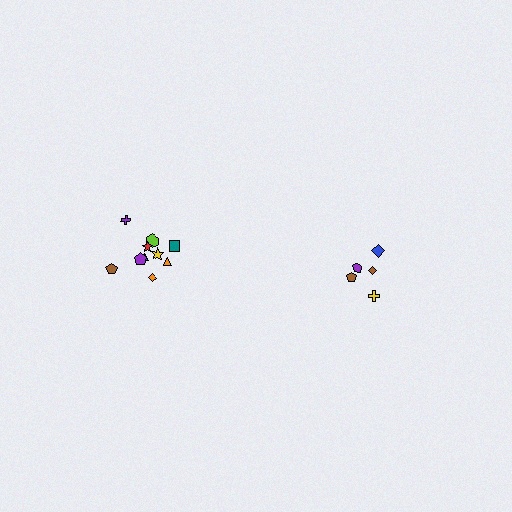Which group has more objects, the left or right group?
The left group.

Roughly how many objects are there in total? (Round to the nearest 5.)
Roughly 15 objects in total.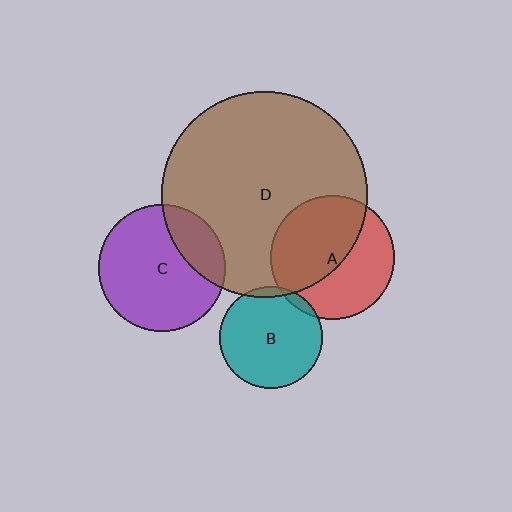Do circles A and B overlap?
Yes.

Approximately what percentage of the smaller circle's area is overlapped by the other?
Approximately 5%.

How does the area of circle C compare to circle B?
Approximately 1.5 times.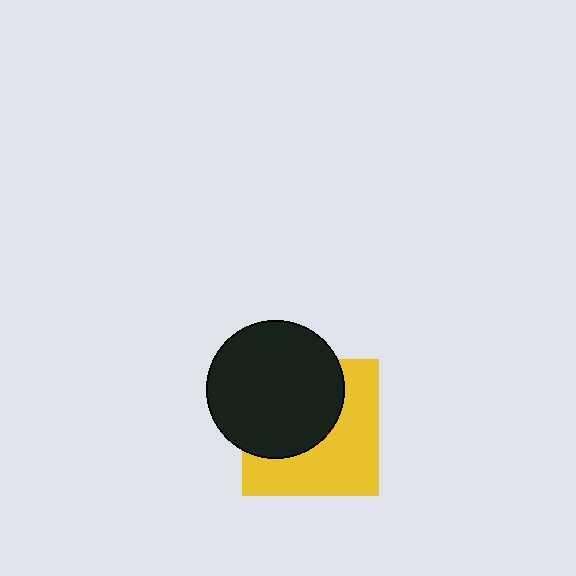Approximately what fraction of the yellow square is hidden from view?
Roughly 49% of the yellow square is hidden behind the black circle.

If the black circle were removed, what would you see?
You would see the complete yellow square.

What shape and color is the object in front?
The object in front is a black circle.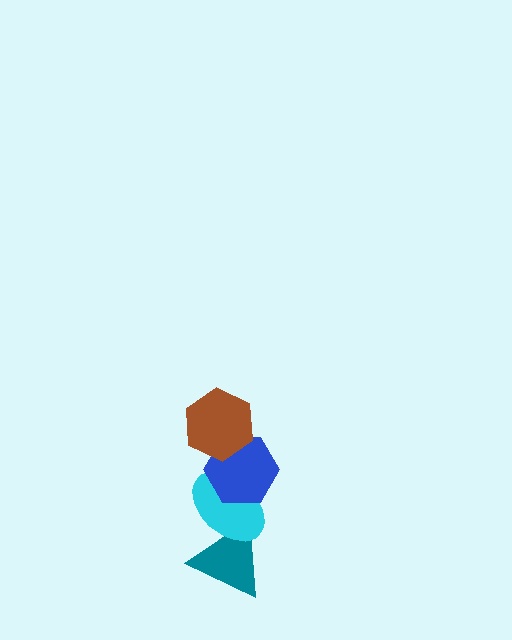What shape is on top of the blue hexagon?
The brown hexagon is on top of the blue hexagon.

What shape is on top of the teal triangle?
The cyan ellipse is on top of the teal triangle.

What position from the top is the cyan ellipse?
The cyan ellipse is 3rd from the top.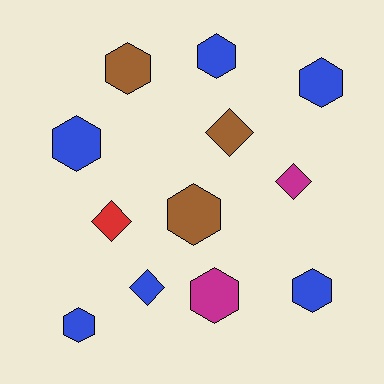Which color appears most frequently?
Blue, with 6 objects.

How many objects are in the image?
There are 12 objects.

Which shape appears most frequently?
Hexagon, with 8 objects.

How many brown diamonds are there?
There is 1 brown diamond.